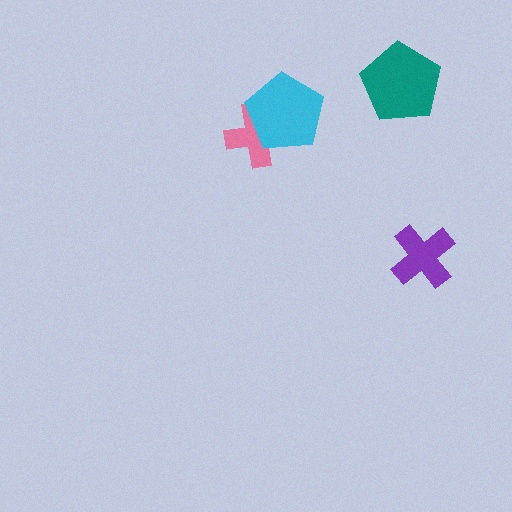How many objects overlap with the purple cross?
0 objects overlap with the purple cross.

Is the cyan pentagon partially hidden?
No, no other shape covers it.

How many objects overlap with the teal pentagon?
0 objects overlap with the teal pentagon.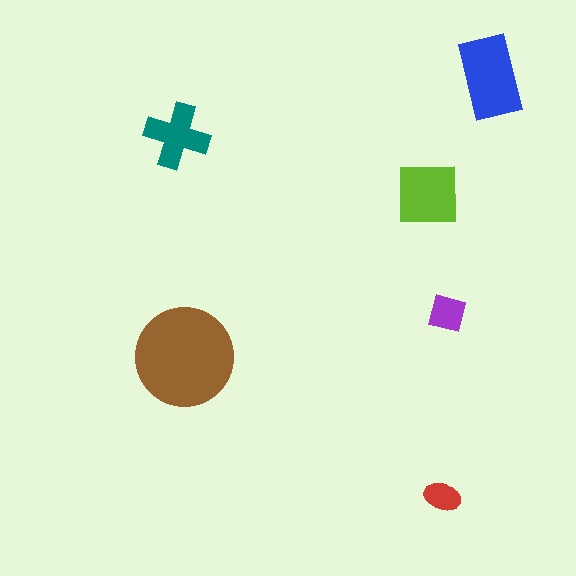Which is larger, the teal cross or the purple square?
The teal cross.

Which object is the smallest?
The red ellipse.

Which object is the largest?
The brown circle.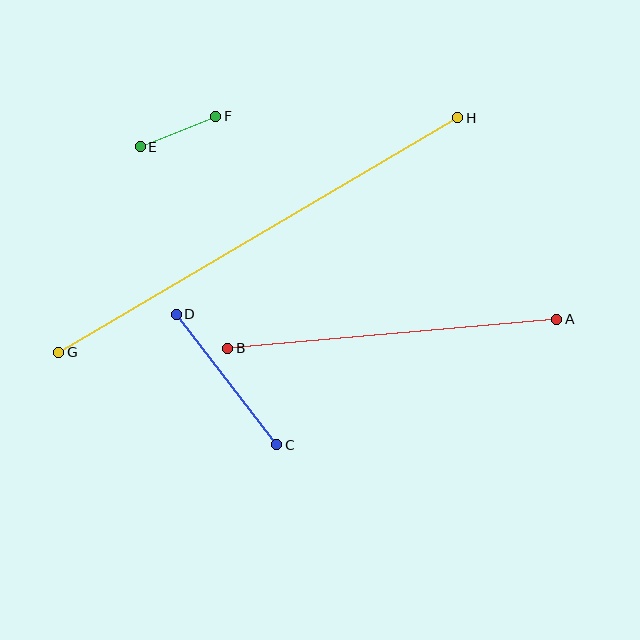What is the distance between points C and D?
The distance is approximately 165 pixels.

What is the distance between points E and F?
The distance is approximately 81 pixels.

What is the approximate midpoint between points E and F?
The midpoint is at approximately (178, 131) pixels.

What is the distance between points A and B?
The distance is approximately 330 pixels.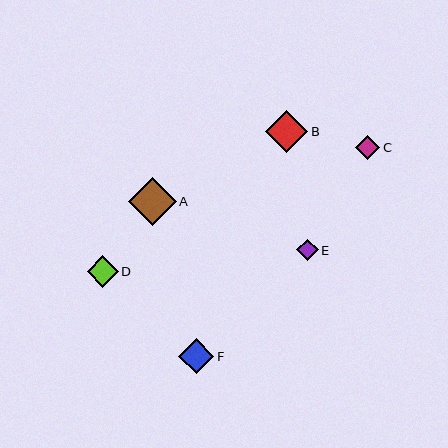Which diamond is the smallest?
Diamond E is the smallest with a size of approximately 22 pixels.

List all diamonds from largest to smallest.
From largest to smallest: A, B, F, D, C, E.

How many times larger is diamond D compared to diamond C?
Diamond D is approximately 1.3 times the size of diamond C.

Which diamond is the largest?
Diamond A is the largest with a size of approximately 48 pixels.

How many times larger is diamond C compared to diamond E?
Diamond C is approximately 1.1 times the size of diamond E.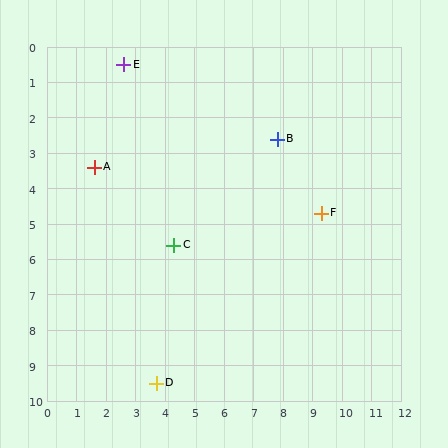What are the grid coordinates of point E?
Point E is at approximately (2.6, 0.5).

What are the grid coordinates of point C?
Point C is at approximately (4.3, 5.6).